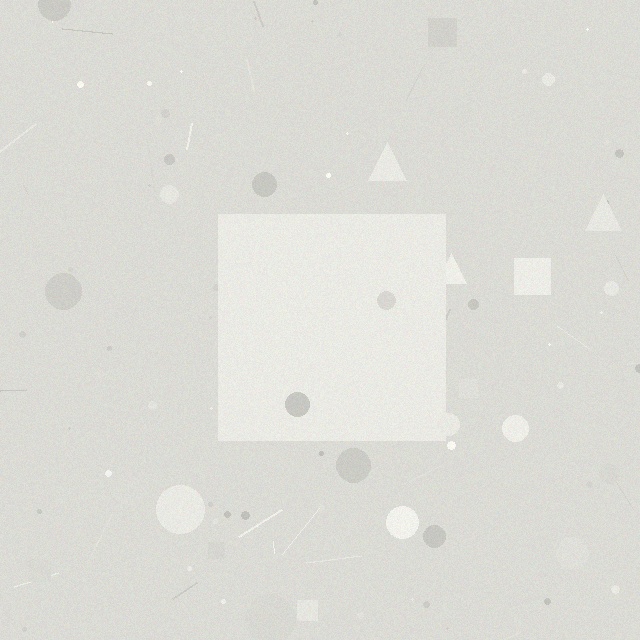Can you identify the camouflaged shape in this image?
The camouflaged shape is a square.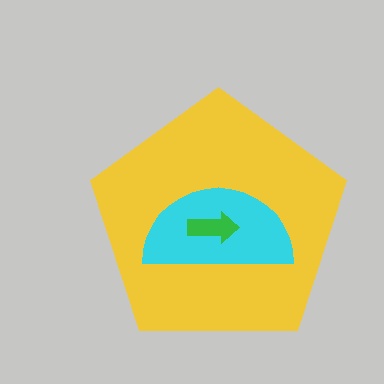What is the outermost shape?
The yellow pentagon.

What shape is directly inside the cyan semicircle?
The green arrow.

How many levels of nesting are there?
3.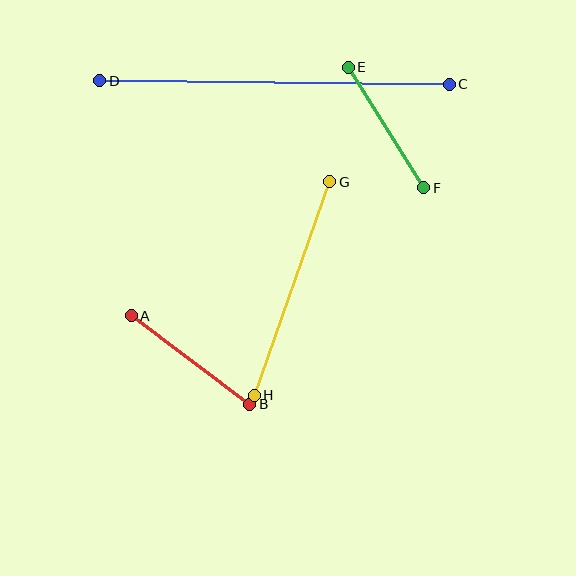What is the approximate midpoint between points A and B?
The midpoint is at approximately (191, 360) pixels.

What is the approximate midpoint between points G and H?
The midpoint is at approximately (292, 288) pixels.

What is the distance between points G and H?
The distance is approximately 226 pixels.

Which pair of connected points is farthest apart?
Points C and D are farthest apart.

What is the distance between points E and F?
The distance is approximately 142 pixels.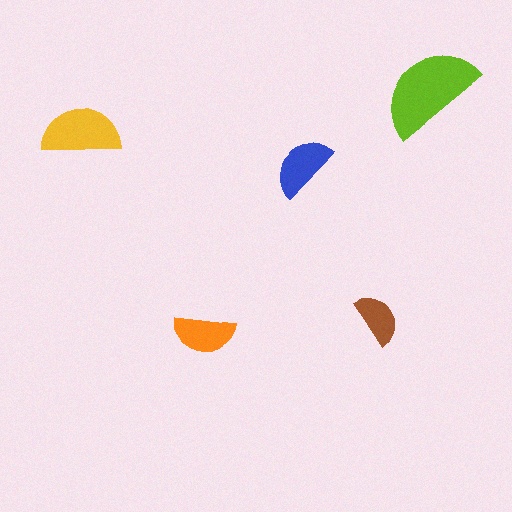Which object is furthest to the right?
The lime semicircle is rightmost.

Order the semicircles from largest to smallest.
the lime one, the yellow one, the blue one, the orange one, the brown one.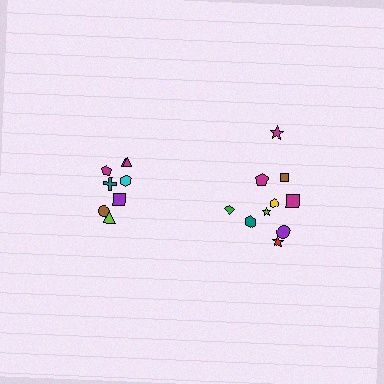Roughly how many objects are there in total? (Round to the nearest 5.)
Roughly 20 objects in total.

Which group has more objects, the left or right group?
The right group.